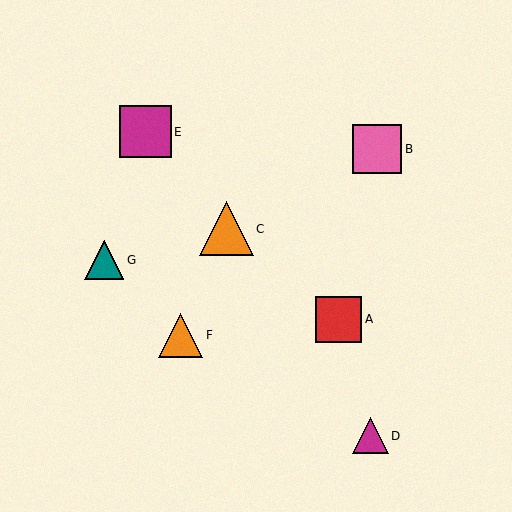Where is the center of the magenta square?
The center of the magenta square is at (145, 132).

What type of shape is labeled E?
Shape E is a magenta square.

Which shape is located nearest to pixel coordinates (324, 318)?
The red square (labeled A) at (339, 319) is nearest to that location.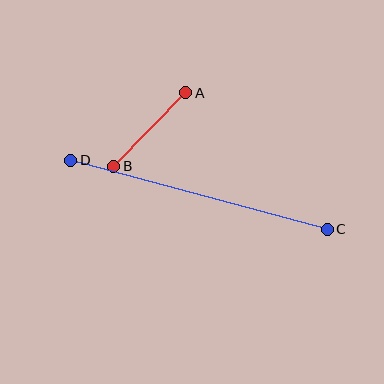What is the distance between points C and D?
The distance is approximately 266 pixels.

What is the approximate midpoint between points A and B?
The midpoint is at approximately (150, 130) pixels.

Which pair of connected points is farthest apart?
Points C and D are farthest apart.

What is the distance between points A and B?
The distance is approximately 103 pixels.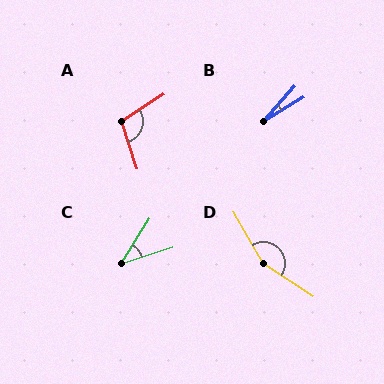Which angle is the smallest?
B, at approximately 17 degrees.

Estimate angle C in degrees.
Approximately 40 degrees.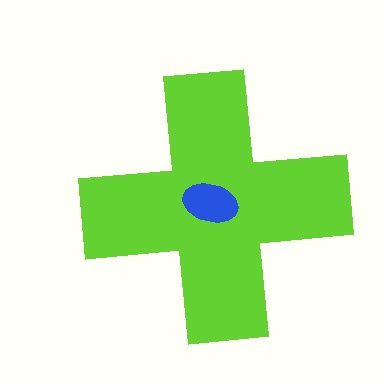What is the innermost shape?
The blue ellipse.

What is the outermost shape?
The lime cross.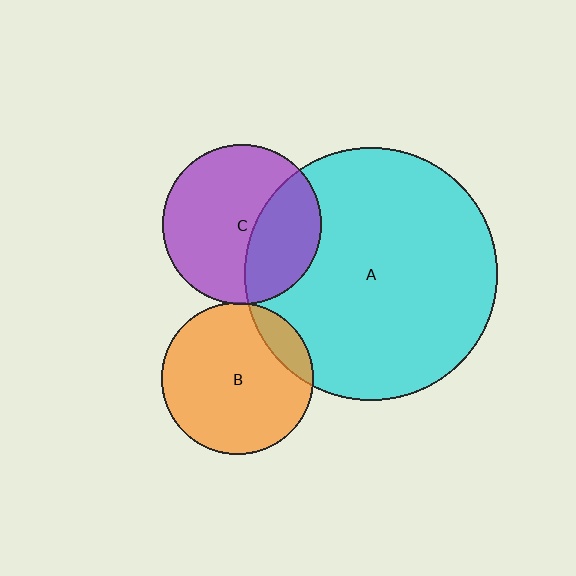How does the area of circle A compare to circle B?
Approximately 2.8 times.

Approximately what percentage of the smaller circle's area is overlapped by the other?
Approximately 15%.